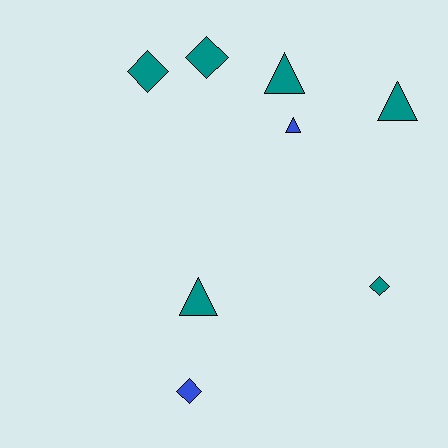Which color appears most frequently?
Teal, with 6 objects.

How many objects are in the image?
There are 8 objects.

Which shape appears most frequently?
Diamond, with 4 objects.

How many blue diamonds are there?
There is 1 blue diamond.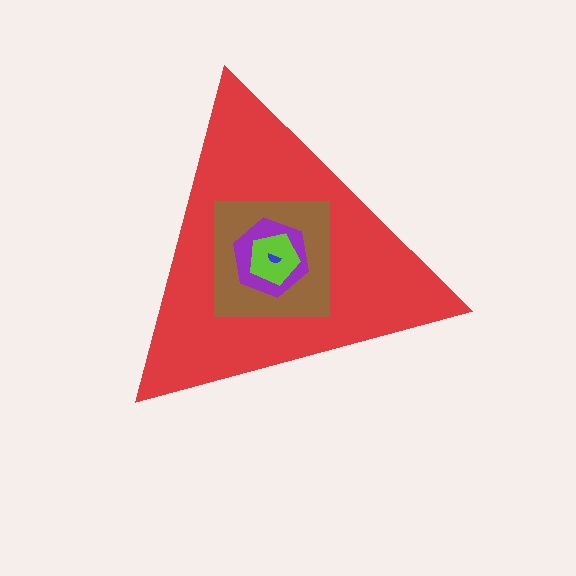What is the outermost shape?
The red triangle.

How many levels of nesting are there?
5.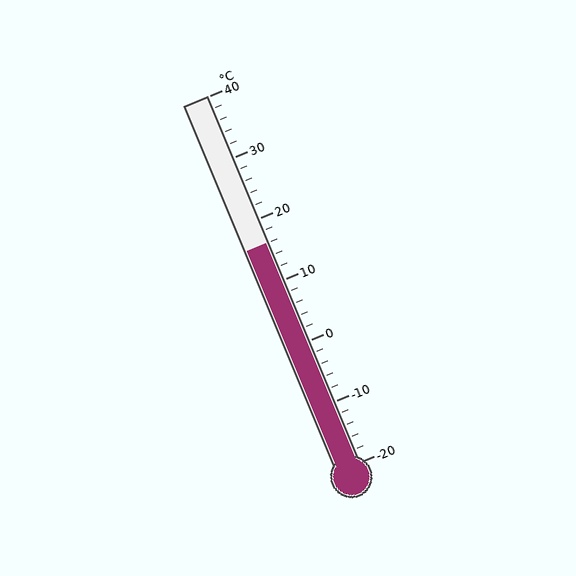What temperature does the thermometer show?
The thermometer shows approximately 16°C.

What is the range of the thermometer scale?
The thermometer scale ranges from -20°C to 40°C.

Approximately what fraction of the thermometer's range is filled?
The thermometer is filled to approximately 60% of its range.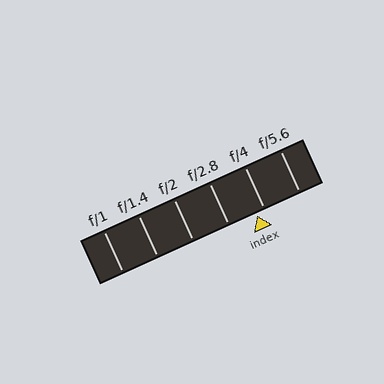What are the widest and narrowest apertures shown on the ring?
The widest aperture shown is f/1 and the narrowest is f/5.6.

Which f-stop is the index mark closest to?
The index mark is closest to f/4.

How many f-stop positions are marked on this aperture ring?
There are 6 f-stop positions marked.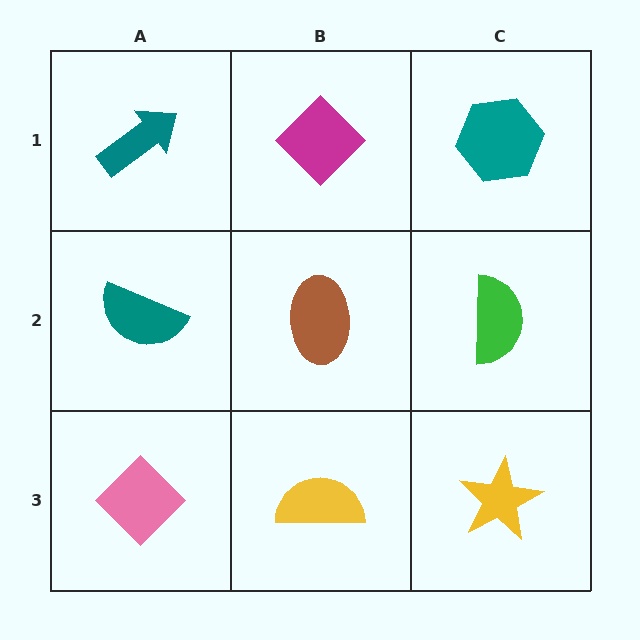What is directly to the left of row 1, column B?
A teal arrow.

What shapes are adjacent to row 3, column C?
A green semicircle (row 2, column C), a yellow semicircle (row 3, column B).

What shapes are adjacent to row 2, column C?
A teal hexagon (row 1, column C), a yellow star (row 3, column C), a brown ellipse (row 2, column B).